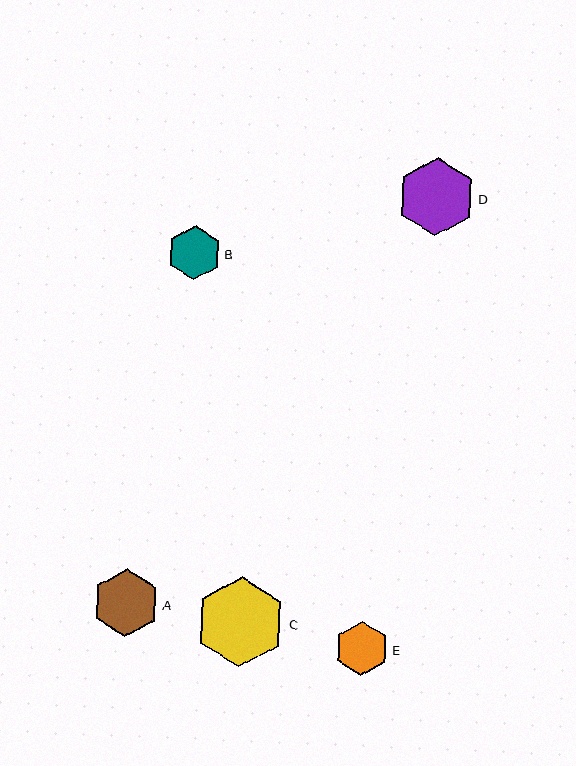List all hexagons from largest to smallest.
From largest to smallest: C, D, A, E, B.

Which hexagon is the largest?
Hexagon C is the largest with a size of approximately 90 pixels.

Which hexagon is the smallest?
Hexagon B is the smallest with a size of approximately 54 pixels.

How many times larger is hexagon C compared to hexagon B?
Hexagon C is approximately 1.7 times the size of hexagon B.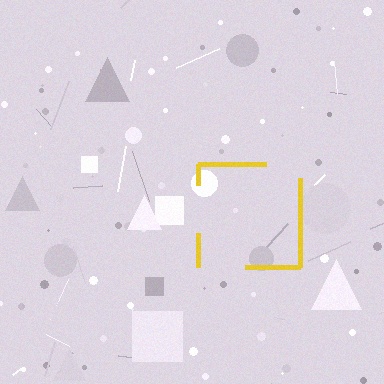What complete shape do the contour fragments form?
The contour fragments form a square.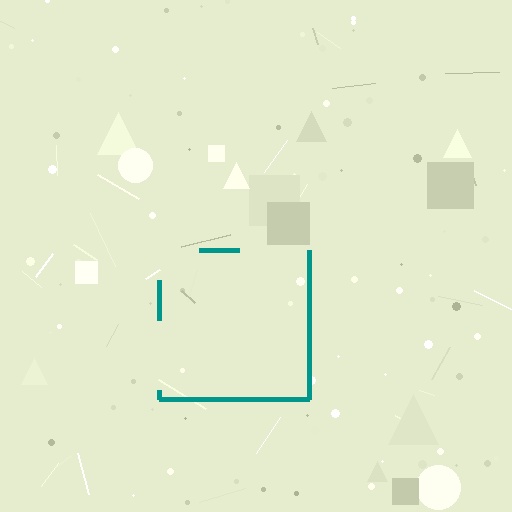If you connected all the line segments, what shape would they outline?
They would outline a square.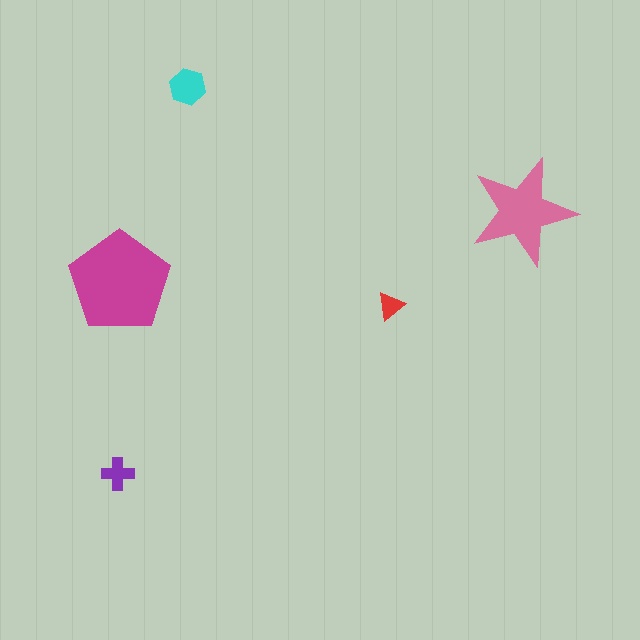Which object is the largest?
The magenta pentagon.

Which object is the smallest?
The red triangle.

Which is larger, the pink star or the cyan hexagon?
The pink star.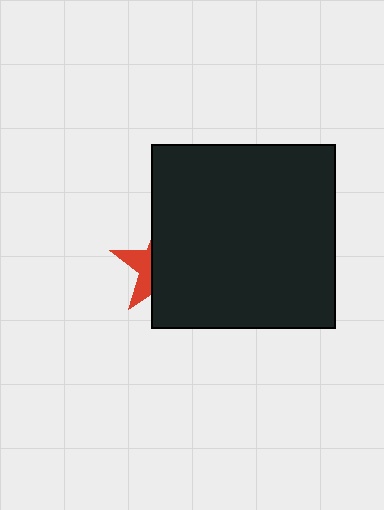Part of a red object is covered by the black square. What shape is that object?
It is a star.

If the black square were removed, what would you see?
You would see the complete red star.